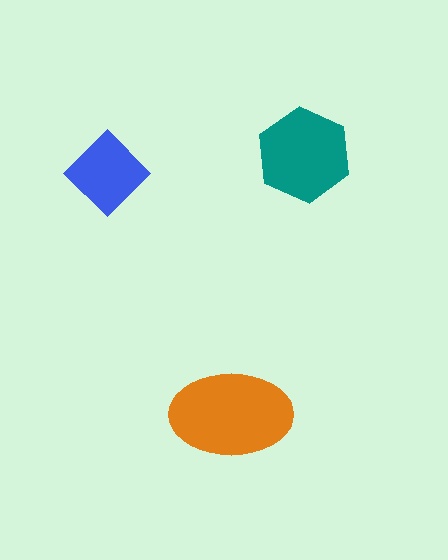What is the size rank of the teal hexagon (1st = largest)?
2nd.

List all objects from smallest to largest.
The blue diamond, the teal hexagon, the orange ellipse.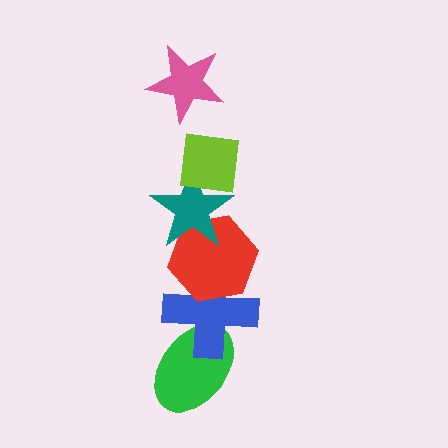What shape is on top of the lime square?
The pink star is on top of the lime square.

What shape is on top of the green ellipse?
The blue cross is on top of the green ellipse.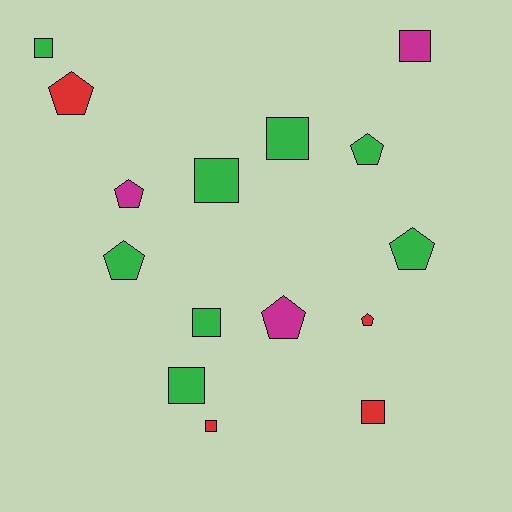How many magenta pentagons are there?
There are 2 magenta pentagons.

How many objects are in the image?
There are 15 objects.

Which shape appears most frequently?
Square, with 8 objects.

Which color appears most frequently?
Green, with 8 objects.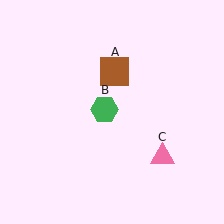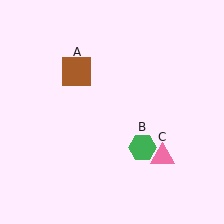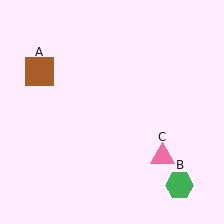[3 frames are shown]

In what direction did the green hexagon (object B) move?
The green hexagon (object B) moved down and to the right.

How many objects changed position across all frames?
2 objects changed position: brown square (object A), green hexagon (object B).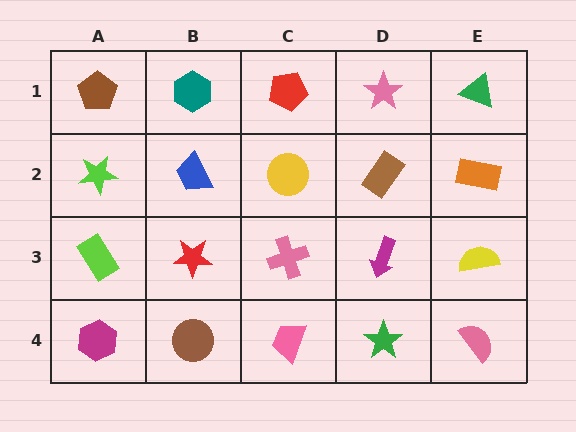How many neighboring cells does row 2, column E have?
3.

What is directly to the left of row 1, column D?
A red pentagon.